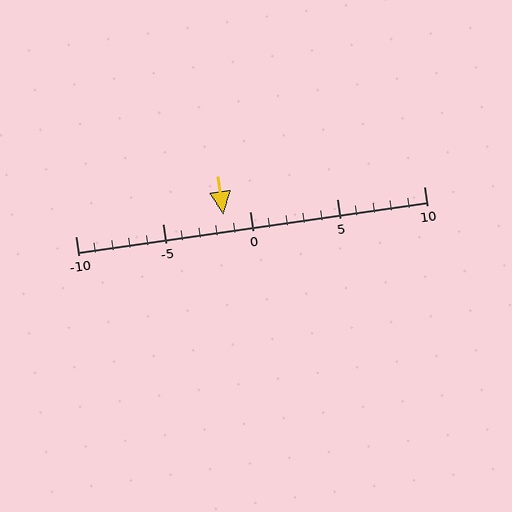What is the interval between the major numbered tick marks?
The major tick marks are spaced 5 units apart.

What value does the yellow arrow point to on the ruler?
The yellow arrow points to approximately -2.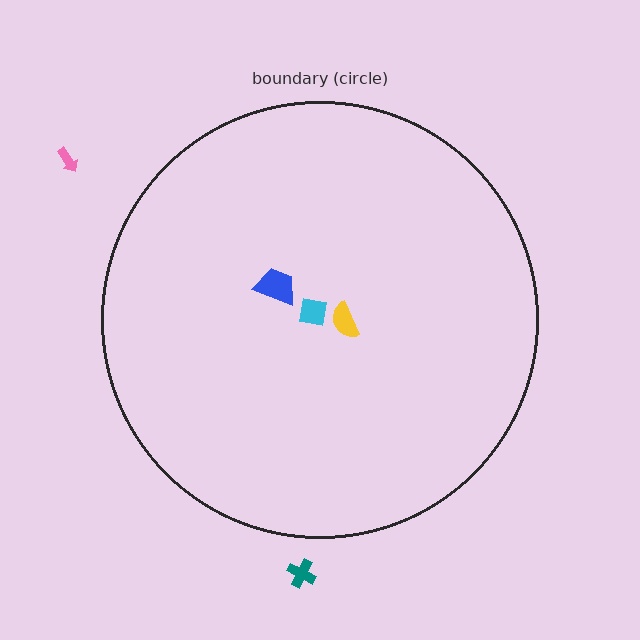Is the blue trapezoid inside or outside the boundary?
Inside.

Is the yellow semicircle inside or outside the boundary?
Inside.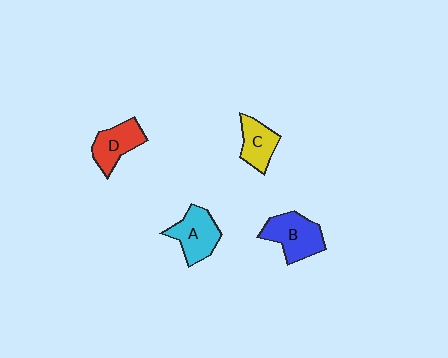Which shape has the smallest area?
Shape C (yellow).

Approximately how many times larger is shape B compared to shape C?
Approximately 1.4 times.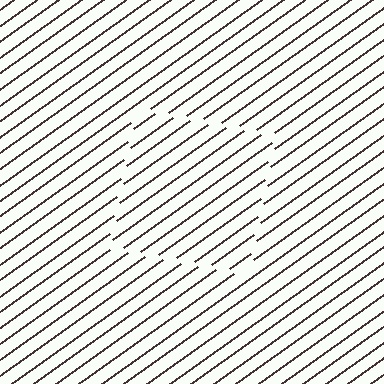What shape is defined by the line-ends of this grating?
An illusory square. The interior of the shape contains the same grating, shifted by half a period — the contour is defined by the phase discontinuity where line-ends from the inner and outer gratings abut.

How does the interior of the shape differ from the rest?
The interior of the shape contains the same grating, shifted by half a period — the contour is defined by the phase discontinuity where line-ends from the inner and outer gratings abut.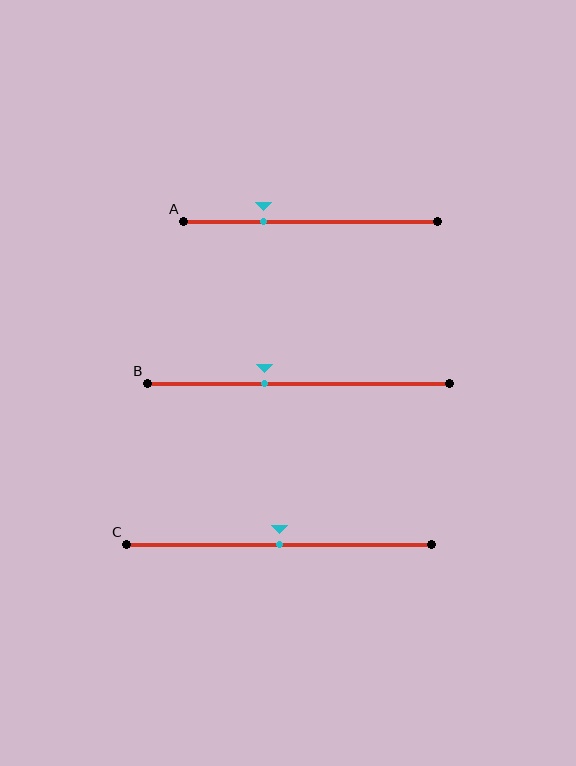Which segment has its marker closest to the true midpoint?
Segment C has its marker closest to the true midpoint.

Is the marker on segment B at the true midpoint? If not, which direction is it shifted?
No, the marker on segment B is shifted to the left by about 11% of the segment length.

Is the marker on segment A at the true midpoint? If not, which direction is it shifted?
No, the marker on segment A is shifted to the left by about 19% of the segment length.